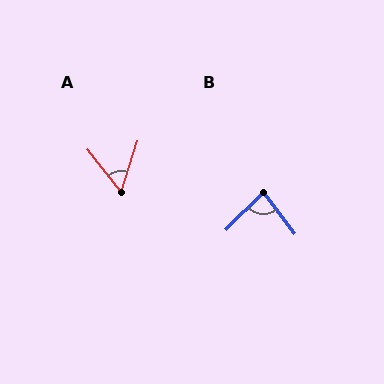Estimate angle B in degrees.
Approximately 82 degrees.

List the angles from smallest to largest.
A (56°), B (82°).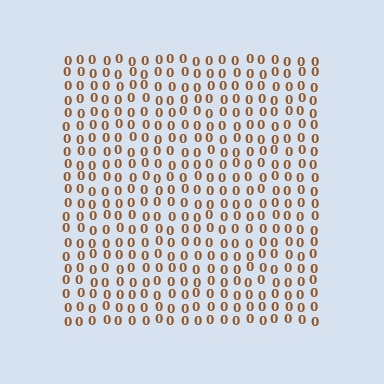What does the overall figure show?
The overall figure shows a square.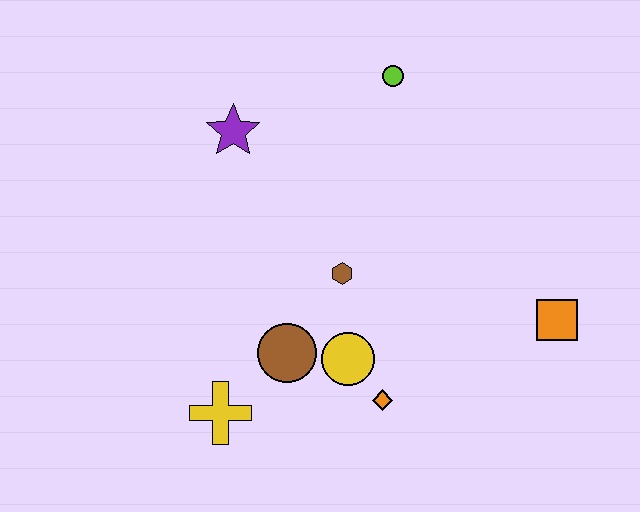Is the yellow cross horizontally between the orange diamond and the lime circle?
No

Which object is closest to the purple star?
The lime circle is closest to the purple star.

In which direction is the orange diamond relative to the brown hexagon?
The orange diamond is below the brown hexagon.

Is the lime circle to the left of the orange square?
Yes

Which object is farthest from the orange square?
The purple star is farthest from the orange square.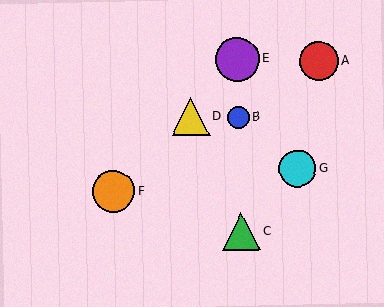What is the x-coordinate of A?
Object A is at x≈319.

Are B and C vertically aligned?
Yes, both are at x≈238.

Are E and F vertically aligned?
No, E is at x≈237 and F is at x≈114.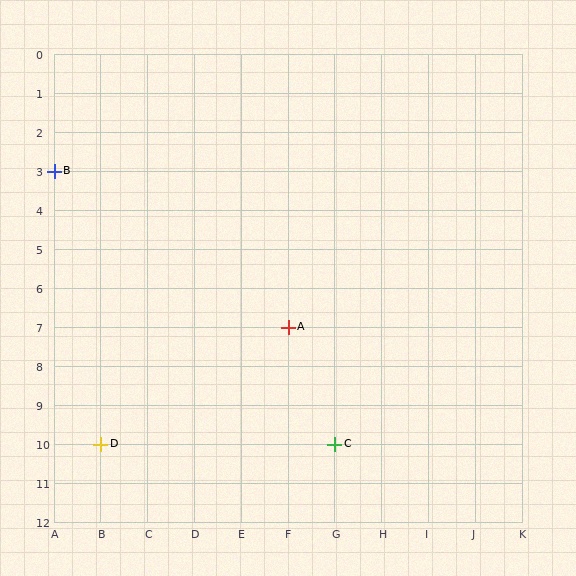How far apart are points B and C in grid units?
Points B and C are 6 columns and 7 rows apart (about 9.2 grid units diagonally).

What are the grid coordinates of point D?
Point D is at grid coordinates (B, 10).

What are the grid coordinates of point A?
Point A is at grid coordinates (F, 7).